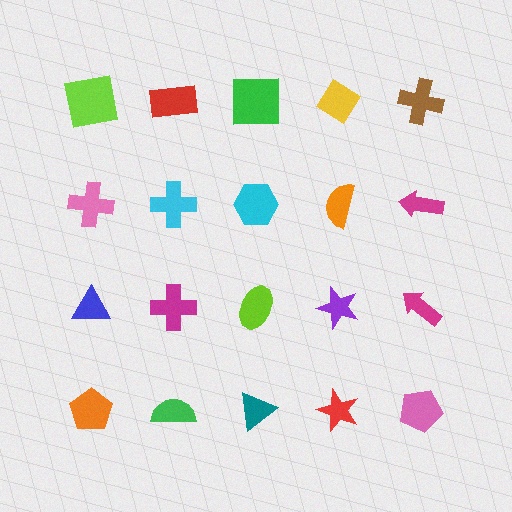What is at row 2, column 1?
A pink cross.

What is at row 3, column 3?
A lime ellipse.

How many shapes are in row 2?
5 shapes.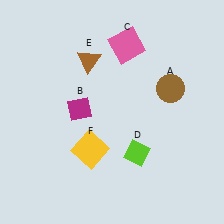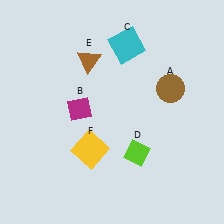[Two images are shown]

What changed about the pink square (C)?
In Image 1, C is pink. In Image 2, it changed to cyan.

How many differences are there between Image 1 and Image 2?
There is 1 difference between the two images.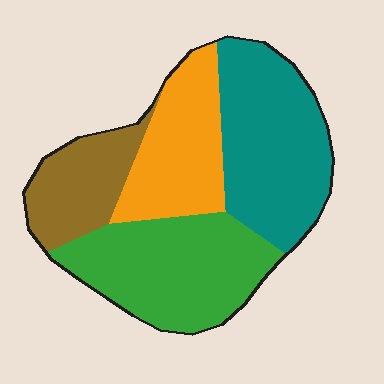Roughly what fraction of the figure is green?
Green takes up about one third (1/3) of the figure.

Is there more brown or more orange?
Orange.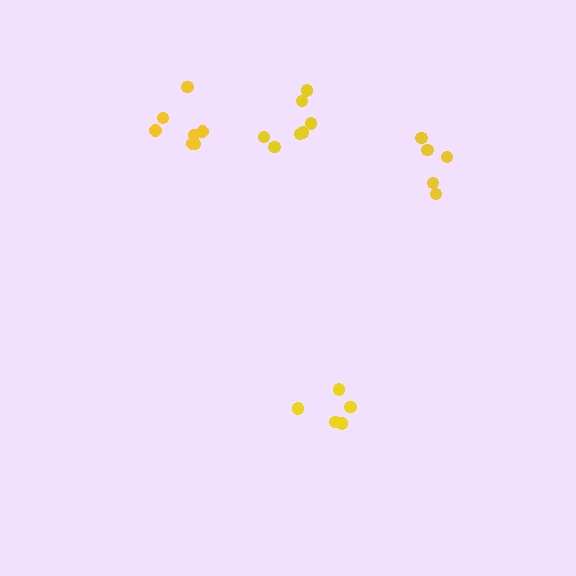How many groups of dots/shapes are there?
There are 4 groups.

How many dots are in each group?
Group 1: 5 dots, Group 2: 5 dots, Group 3: 7 dots, Group 4: 7 dots (24 total).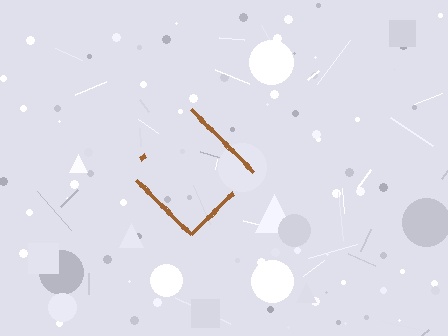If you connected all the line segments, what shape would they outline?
They would outline a diamond.